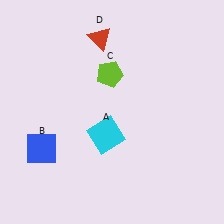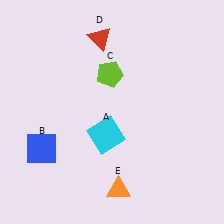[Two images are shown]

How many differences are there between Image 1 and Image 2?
There is 1 difference between the two images.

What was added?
An orange triangle (E) was added in Image 2.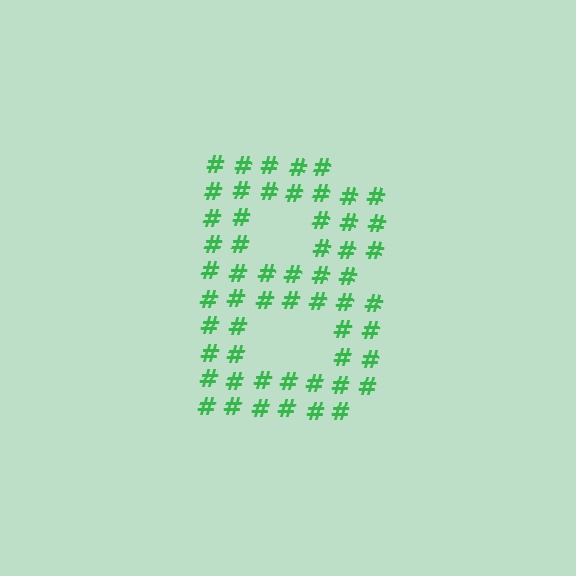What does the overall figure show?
The overall figure shows the letter B.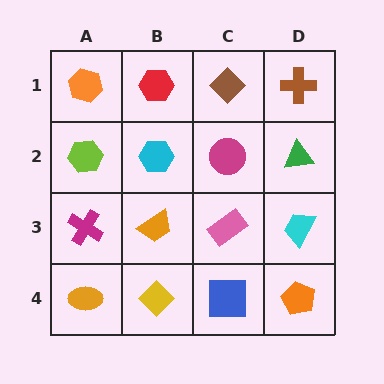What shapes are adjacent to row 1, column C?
A magenta circle (row 2, column C), a red hexagon (row 1, column B), a brown cross (row 1, column D).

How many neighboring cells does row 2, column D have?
3.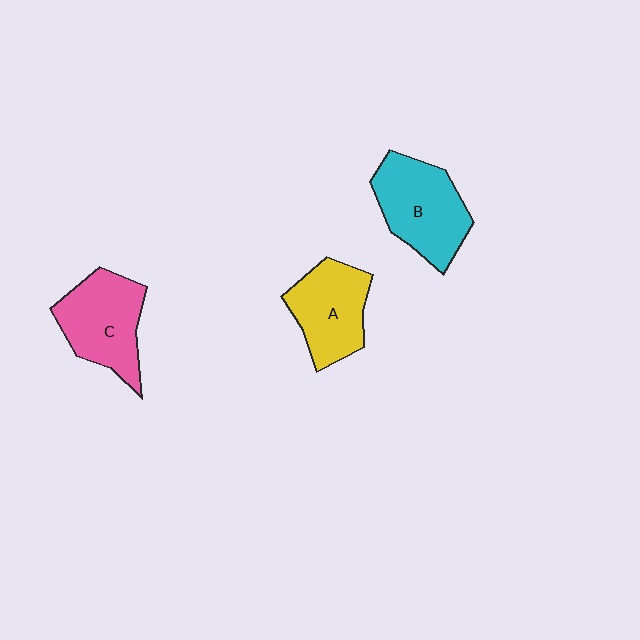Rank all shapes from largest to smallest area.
From largest to smallest: B (cyan), C (pink), A (yellow).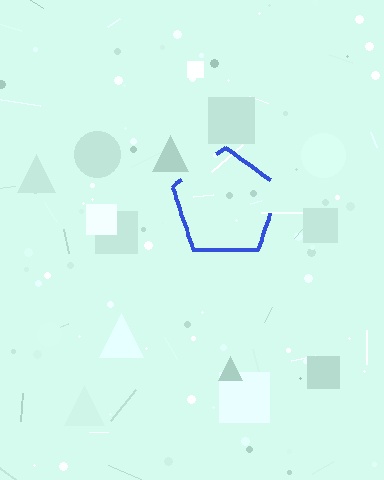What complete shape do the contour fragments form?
The contour fragments form a pentagon.